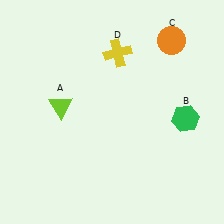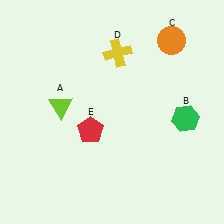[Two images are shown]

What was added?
A red pentagon (E) was added in Image 2.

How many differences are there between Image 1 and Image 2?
There is 1 difference between the two images.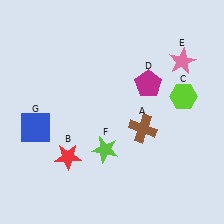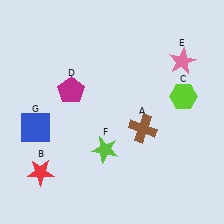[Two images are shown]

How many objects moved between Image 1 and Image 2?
2 objects moved between the two images.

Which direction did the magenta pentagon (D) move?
The magenta pentagon (D) moved left.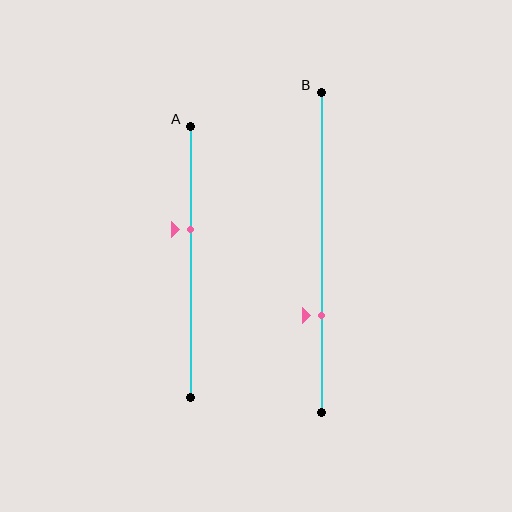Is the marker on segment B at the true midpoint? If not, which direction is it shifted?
No, the marker on segment B is shifted downward by about 20% of the segment length.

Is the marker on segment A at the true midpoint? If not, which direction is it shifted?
No, the marker on segment A is shifted upward by about 12% of the segment length.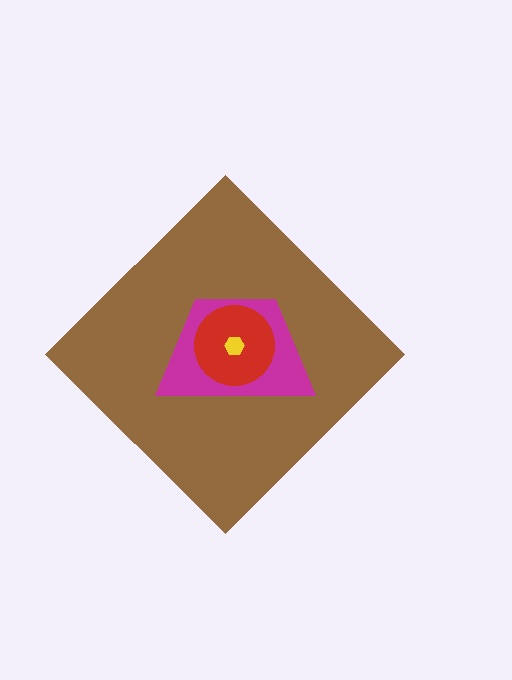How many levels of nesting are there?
4.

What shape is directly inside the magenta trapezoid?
The red circle.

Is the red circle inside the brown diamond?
Yes.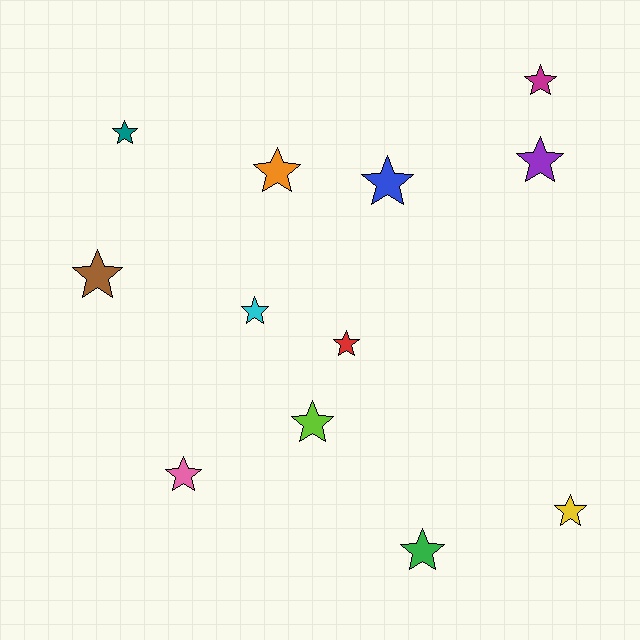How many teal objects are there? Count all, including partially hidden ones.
There is 1 teal object.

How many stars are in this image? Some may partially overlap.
There are 12 stars.